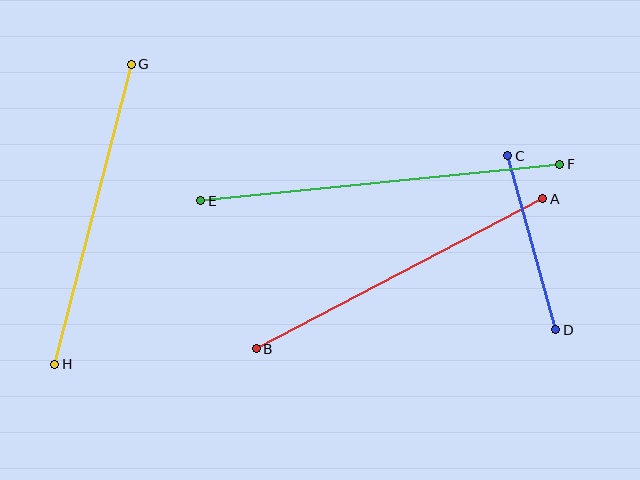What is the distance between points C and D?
The distance is approximately 181 pixels.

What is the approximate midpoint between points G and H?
The midpoint is at approximately (93, 214) pixels.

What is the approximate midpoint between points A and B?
The midpoint is at approximately (399, 274) pixels.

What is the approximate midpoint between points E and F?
The midpoint is at approximately (380, 182) pixels.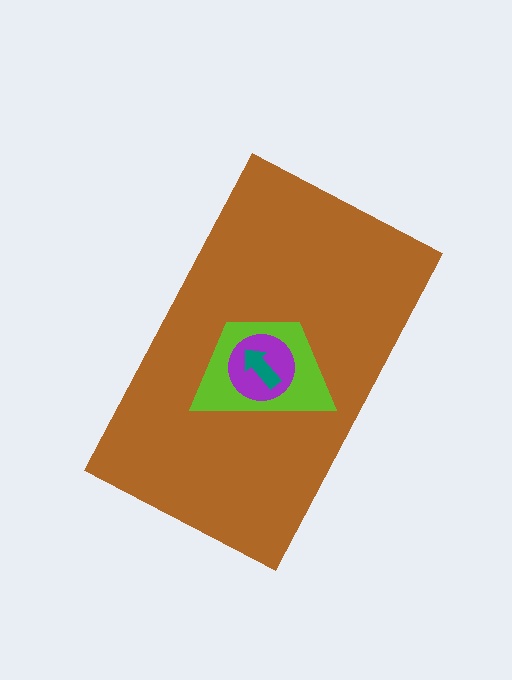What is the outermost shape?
The brown rectangle.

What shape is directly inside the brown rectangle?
The lime trapezoid.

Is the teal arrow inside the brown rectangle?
Yes.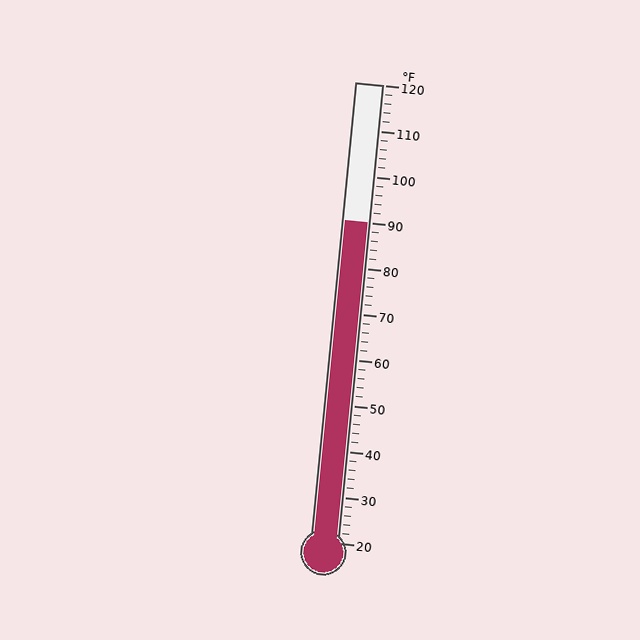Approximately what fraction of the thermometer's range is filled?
The thermometer is filled to approximately 70% of its range.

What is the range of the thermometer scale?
The thermometer scale ranges from 20°F to 120°F.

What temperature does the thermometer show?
The thermometer shows approximately 90°F.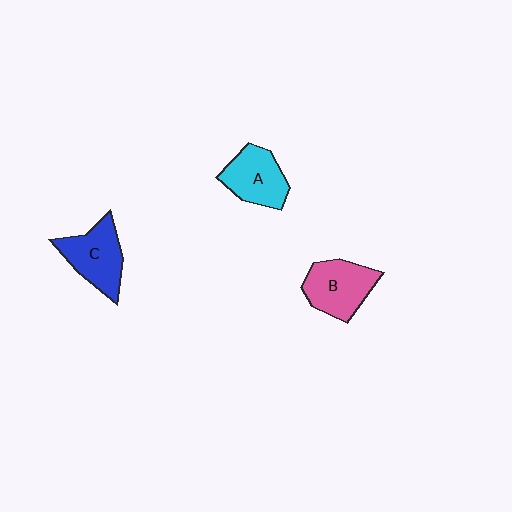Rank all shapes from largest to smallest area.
From largest to smallest: B (pink), C (blue), A (cyan).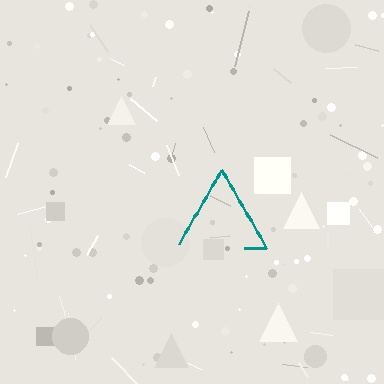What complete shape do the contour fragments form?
The contour fragments form a triangle.